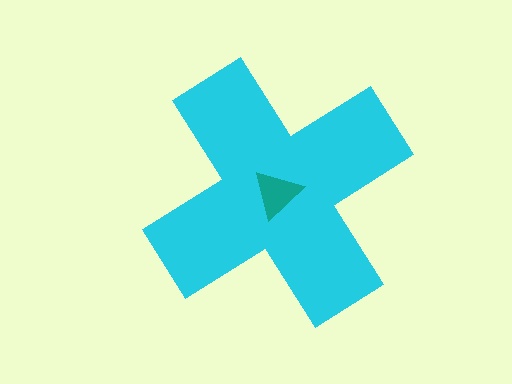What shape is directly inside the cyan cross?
The teal triangle.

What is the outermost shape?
The cyan cross.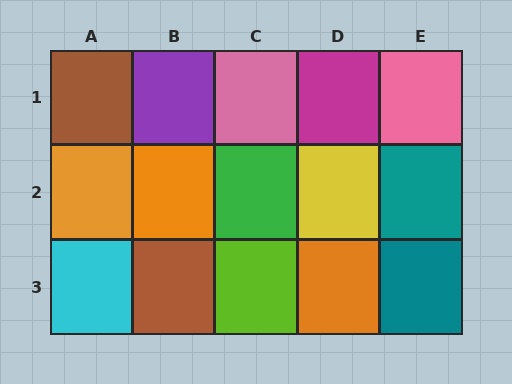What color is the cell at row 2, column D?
Yellow.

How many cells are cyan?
1 cell is cyan.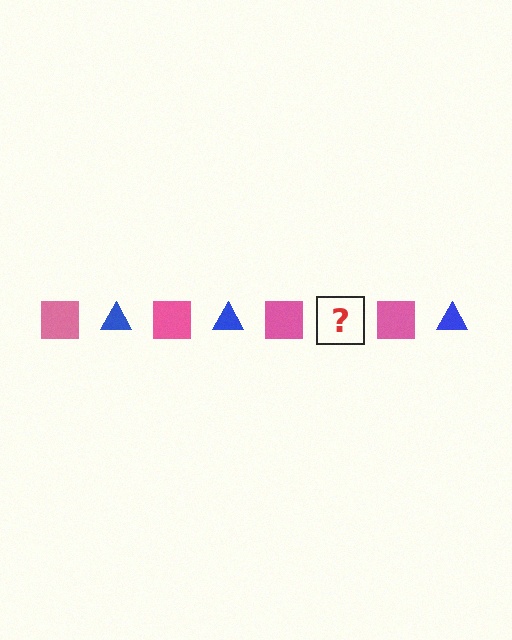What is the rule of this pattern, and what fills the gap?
The rule is that the pattern alternates between pink square and blue triangle. The gap should be filled with a blue triangle.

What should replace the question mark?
The question mark should be replaced with a blue triangle.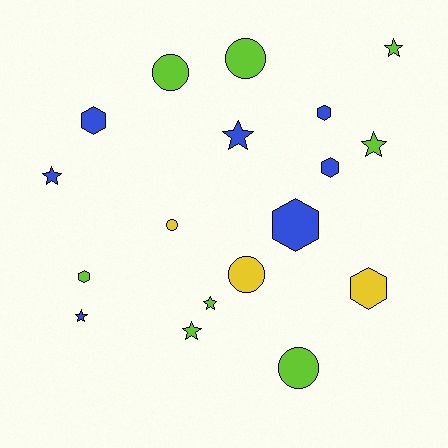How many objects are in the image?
There are 18 objects.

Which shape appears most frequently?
Star, with 7 objects.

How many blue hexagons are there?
There are 4 blue hexagons.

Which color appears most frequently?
Lime, with 8 objects.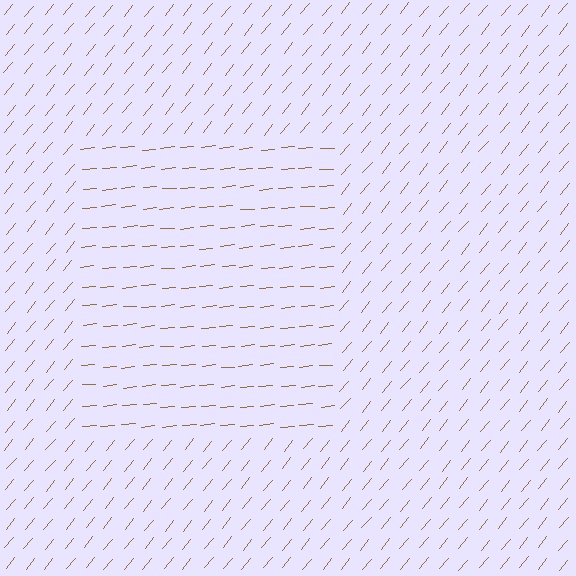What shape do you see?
I see a rectangle.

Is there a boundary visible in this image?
Yes, there is a texture boundary formed by a change in line orientation.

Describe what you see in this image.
The image is filled with small brown line segments. A rectangle region in the image has lines oriented differently from the surrounding lines, creating a visible texture boundary.